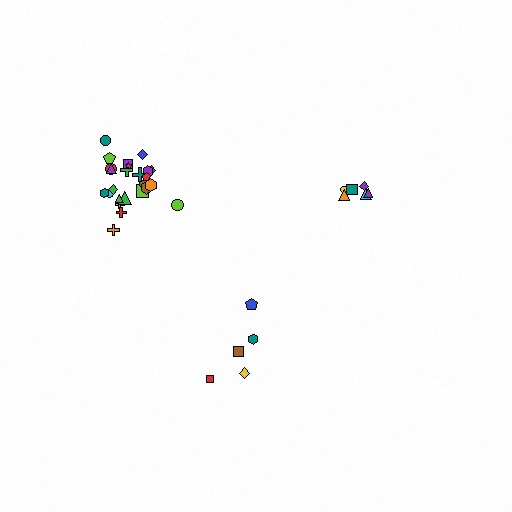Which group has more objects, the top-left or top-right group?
The top-left group.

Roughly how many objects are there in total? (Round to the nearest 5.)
Roughly 35 objects in total.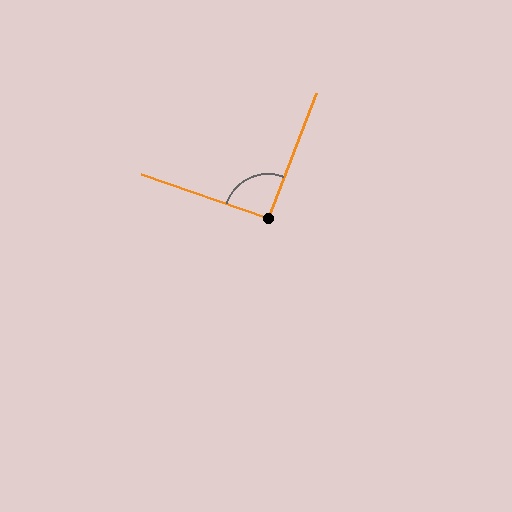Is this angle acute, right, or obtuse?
It is approximately a right angle.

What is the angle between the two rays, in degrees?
Approximately 92 degrees.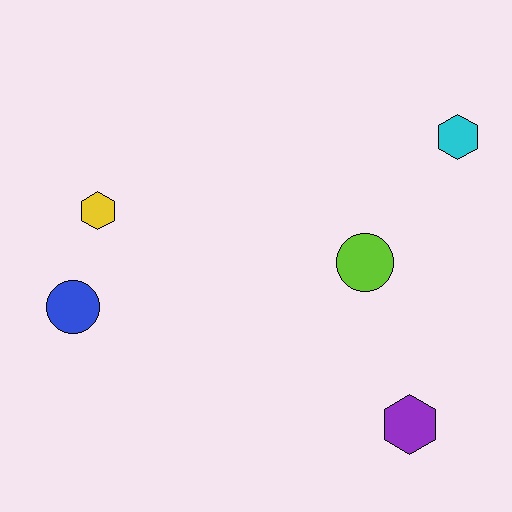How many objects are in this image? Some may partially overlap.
There are 5 objects.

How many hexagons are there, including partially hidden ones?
There are 3 hexagons.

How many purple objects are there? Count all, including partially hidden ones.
There is 1 purple object.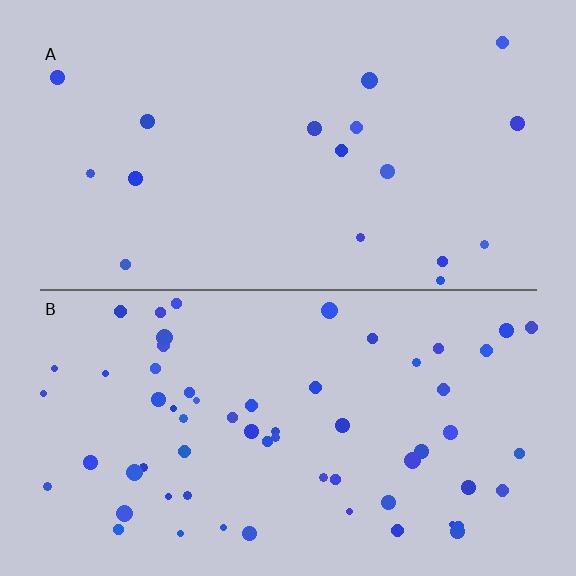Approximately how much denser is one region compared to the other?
Approximately 3.6× — region B over region A.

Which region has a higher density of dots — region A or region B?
B (the bottom).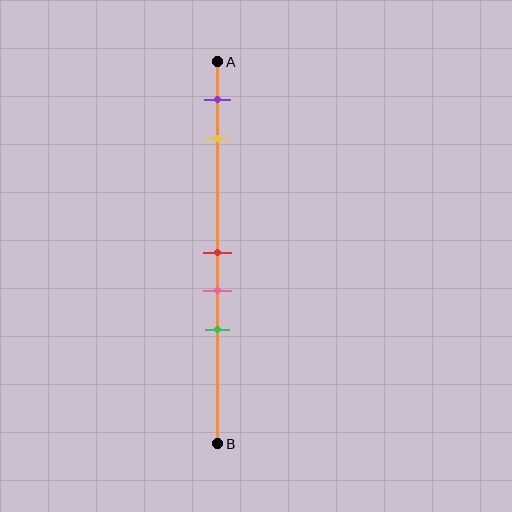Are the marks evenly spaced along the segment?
No, the marks are not evenly spaced.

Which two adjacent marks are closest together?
The red and pink marks are the closest adjacent pair.